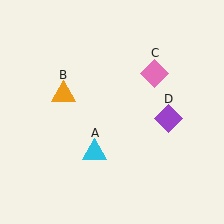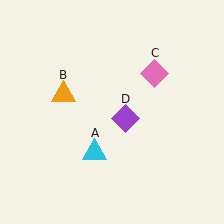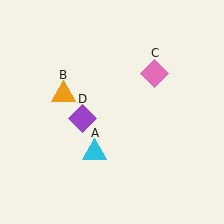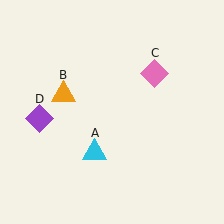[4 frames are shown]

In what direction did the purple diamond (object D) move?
The purple diamond (object D) moved left.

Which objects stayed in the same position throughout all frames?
Cyan triangle (object A) and orange triangle (object B) and pink diamond (object C) remained stationary.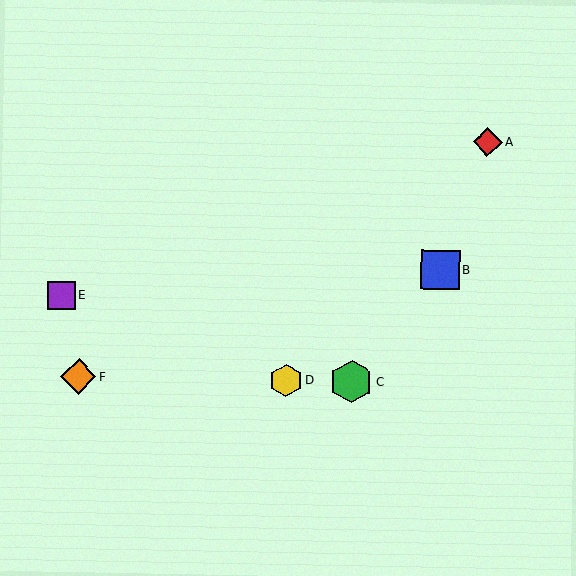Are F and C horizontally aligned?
Yes, both are at y≈377.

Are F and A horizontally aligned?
No, F is at y≈377 and A is at y≈142.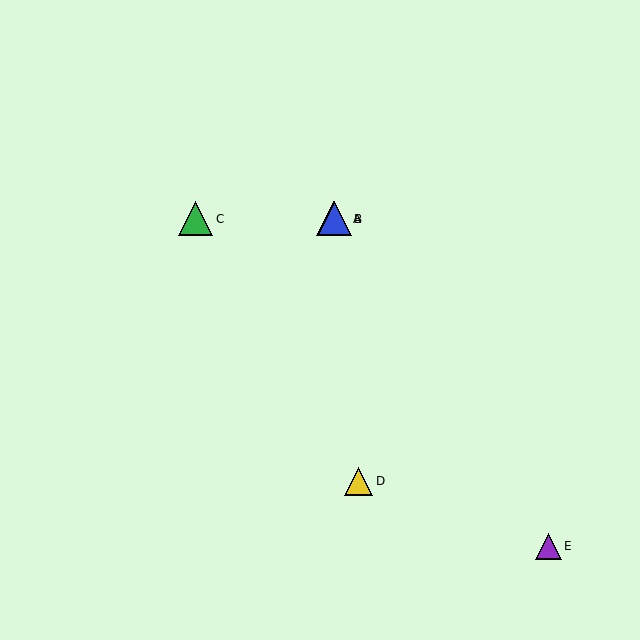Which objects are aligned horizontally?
Objects A, B, C are aligned horizontally.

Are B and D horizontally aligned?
No, B is at y≈219 and D is at y≈481.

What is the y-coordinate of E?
Object E is at y≈546.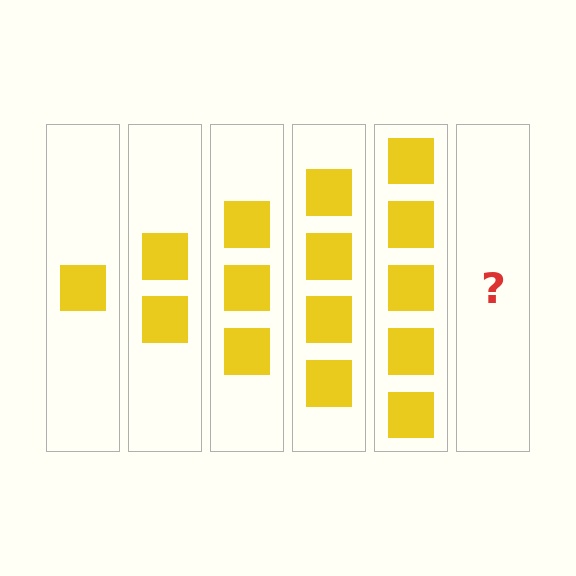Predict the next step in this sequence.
The next step is 6 squares.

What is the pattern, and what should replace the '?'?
The pattern is that each step adds one more square. The '?' should be 6 squares.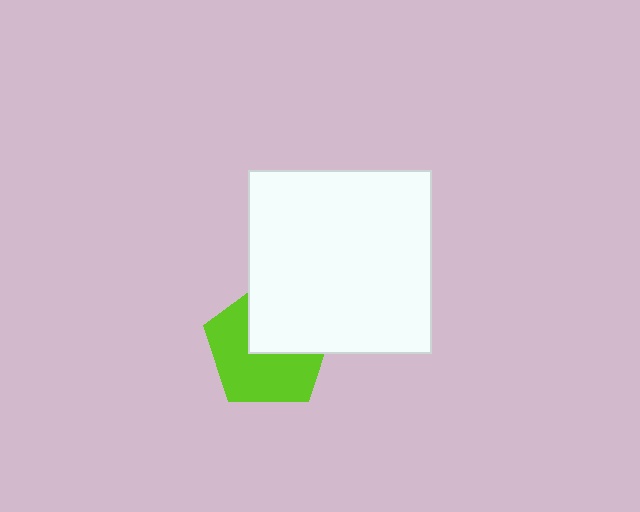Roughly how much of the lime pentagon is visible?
About half of it is visible (roughly 58%).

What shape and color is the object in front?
The object in front is a white square.